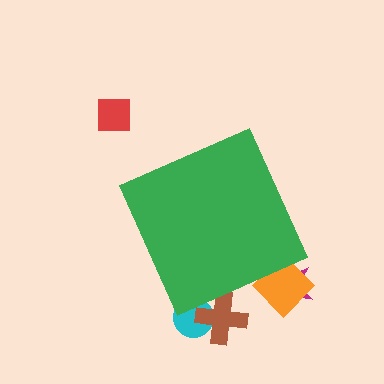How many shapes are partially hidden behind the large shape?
4 shapes are partially hidden.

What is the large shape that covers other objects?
A green diamond.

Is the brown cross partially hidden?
Yes, the brown cross is partially hidden behind the green diamond.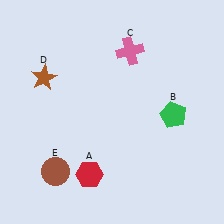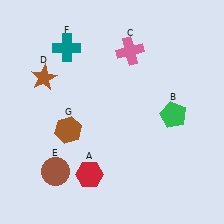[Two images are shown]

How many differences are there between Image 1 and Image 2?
There are 2 differences between the two images.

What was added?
A teal cross (F), a brown hexagon (G) were added in Image 2.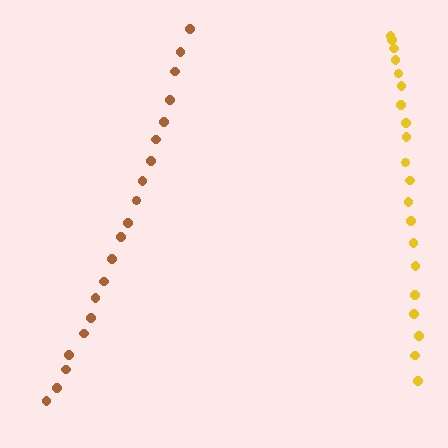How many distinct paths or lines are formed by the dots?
There are 2 distinct paths.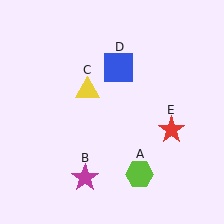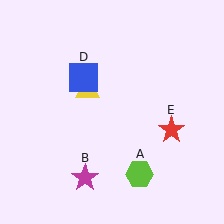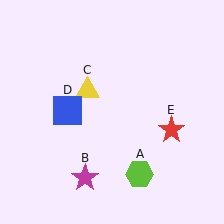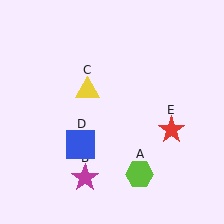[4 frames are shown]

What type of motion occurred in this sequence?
The blue square (object D) rotated counterclockwise around the center of the scene.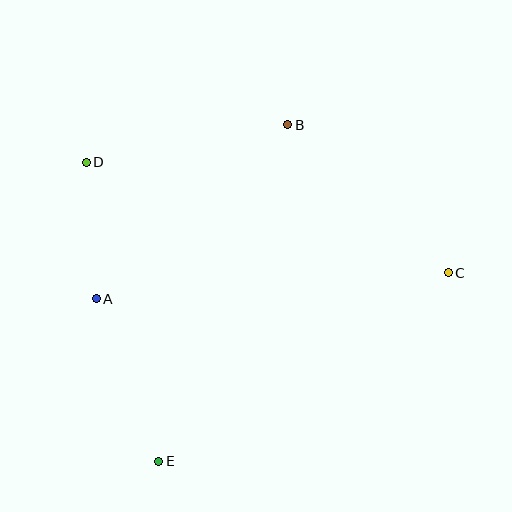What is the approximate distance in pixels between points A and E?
The distance between A and E is approximately 174 pixels.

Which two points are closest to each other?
Points A and D are closest to each other.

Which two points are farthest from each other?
Points C and D are farthest from each other.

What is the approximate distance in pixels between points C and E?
The distance between C and E is approximately 346 pixels.